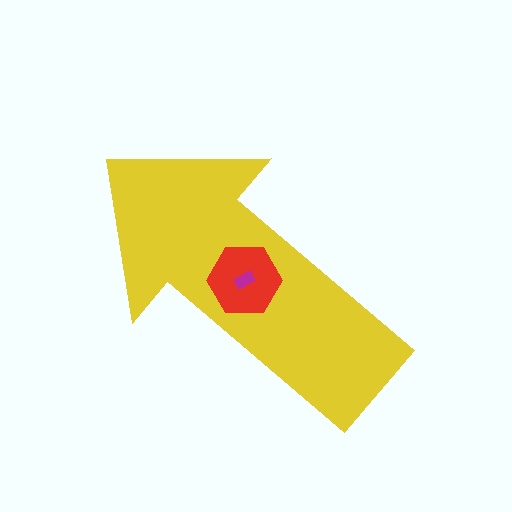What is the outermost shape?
The yellow arrow.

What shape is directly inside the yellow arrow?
The red hexagon.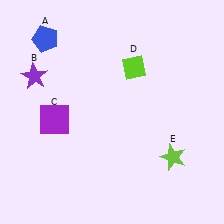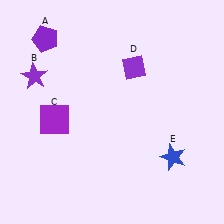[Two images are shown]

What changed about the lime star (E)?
In Image 1, E is lime. In Image 2, it changed to blue.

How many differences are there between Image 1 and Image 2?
There are 3 differences between the two images.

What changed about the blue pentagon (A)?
In Image 1, A is blue. In Image 2, it changed to purple.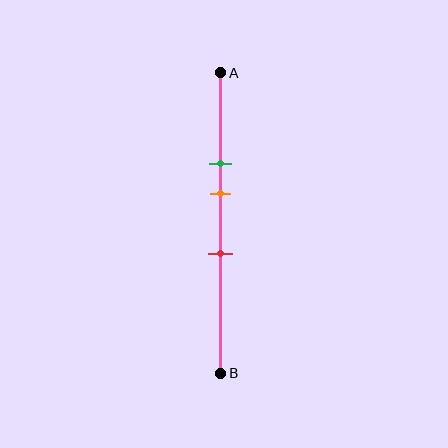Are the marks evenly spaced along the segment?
Yes, the marks are approximately evenly spaced.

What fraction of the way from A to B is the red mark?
The red mark is approximately 60% (0.6) of the way from A to B.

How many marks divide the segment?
There are 3 marks dividing the segment.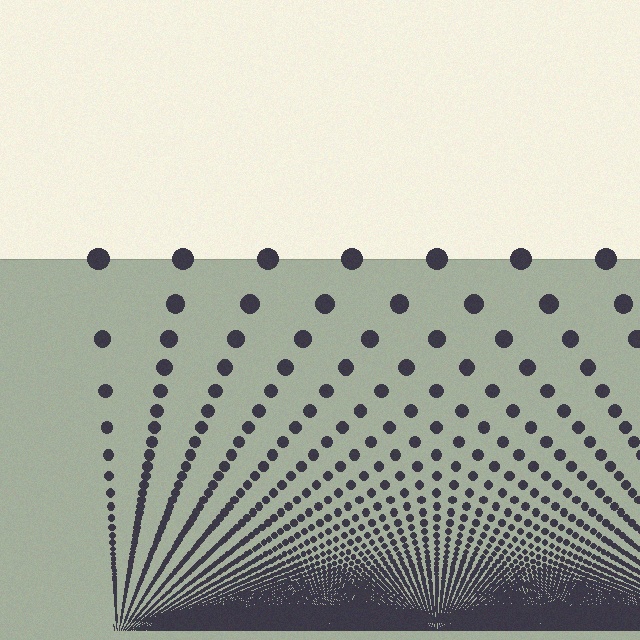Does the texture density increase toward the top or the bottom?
Density increases toward the bottom.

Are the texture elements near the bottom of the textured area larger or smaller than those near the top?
Smaller. The gradient is inverted — elements near the bottom are smaller and denser.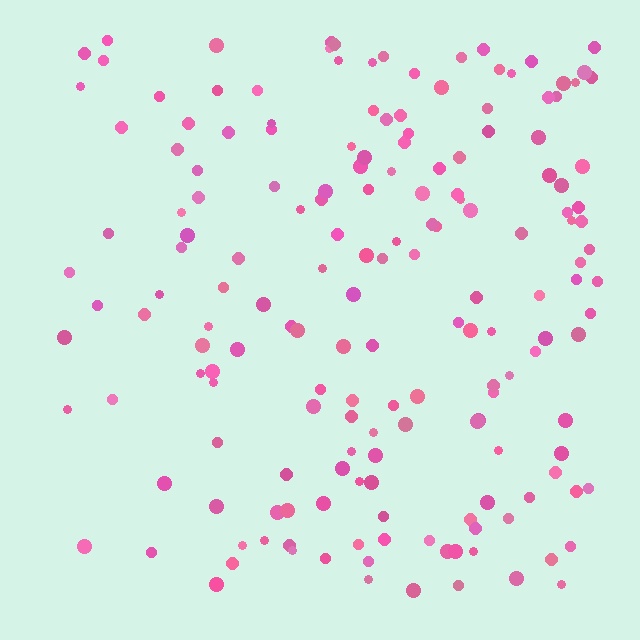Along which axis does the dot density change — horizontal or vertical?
Horizontal.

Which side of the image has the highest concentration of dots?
The right.